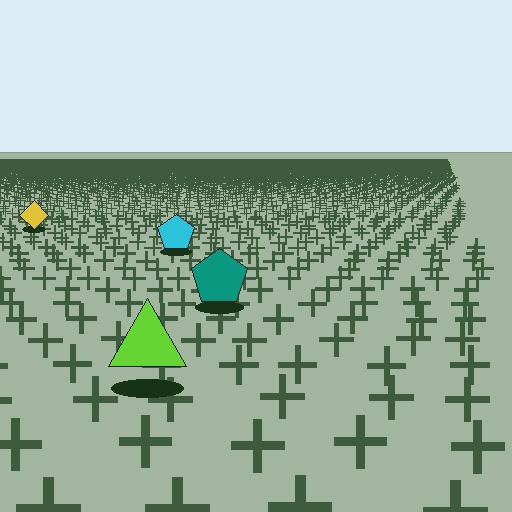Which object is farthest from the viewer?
The yellow diamond is farthest from the viewer. It appears smaller and the ground texture around it is denser.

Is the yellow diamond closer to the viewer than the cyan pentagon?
No. The cyan pentagon is closer — you can tell from the texture gradient: the ground texture is coarser near it.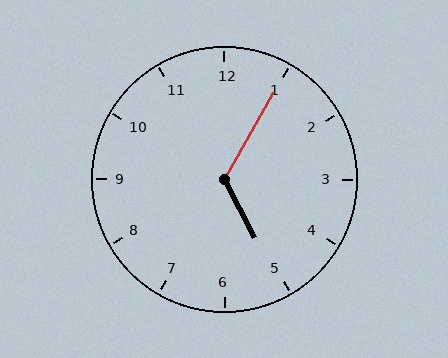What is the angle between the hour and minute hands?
Approximately 122 degrees.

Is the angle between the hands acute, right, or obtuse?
It is obtuse.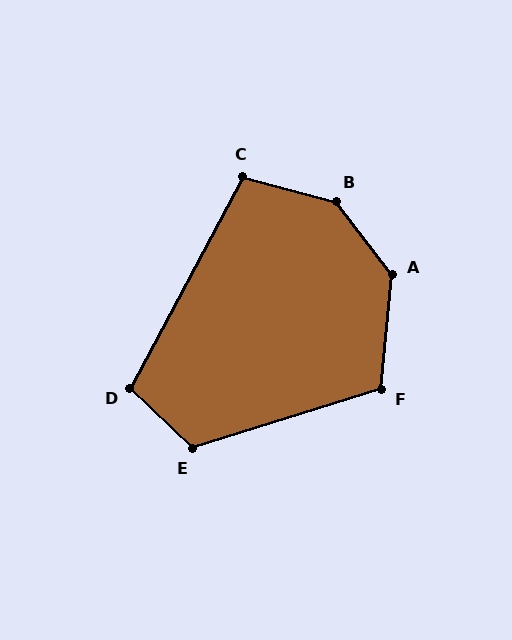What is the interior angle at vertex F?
Approximately 113 degrees (obtuse).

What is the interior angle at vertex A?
Approximately 138 degrees (obtuse).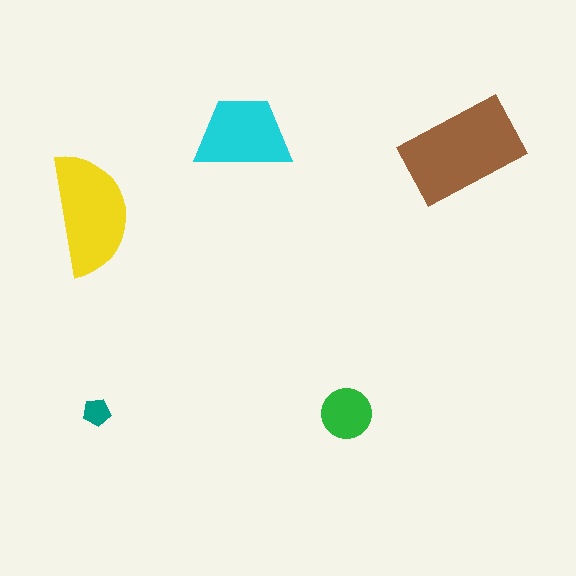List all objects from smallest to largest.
The teal pentagon, the green circle, the cyan trapezoid, the yellow semicircle, the brown rectangle.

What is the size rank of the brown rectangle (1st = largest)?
1st.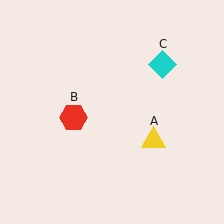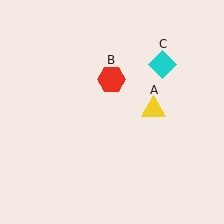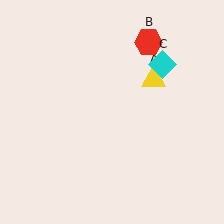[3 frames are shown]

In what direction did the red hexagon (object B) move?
The red hexagon (object B) moved up and to the right.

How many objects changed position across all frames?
2 objects changed position: yellow triangle (object A), red hexagon (object B).